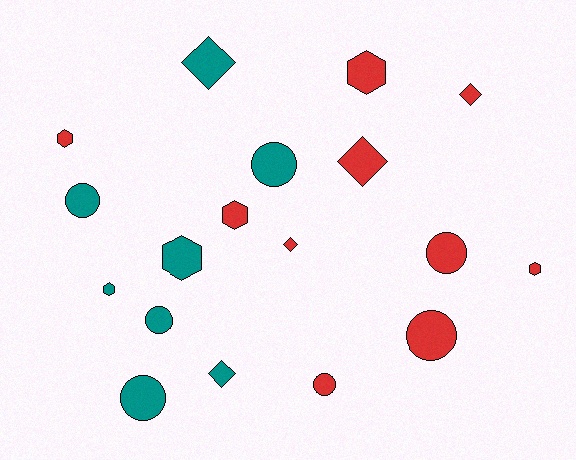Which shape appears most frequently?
Circle, with 7 objects.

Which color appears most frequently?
Red, with 10 objects.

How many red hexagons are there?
There are 4 red hexagons.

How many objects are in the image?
There are 18 objects.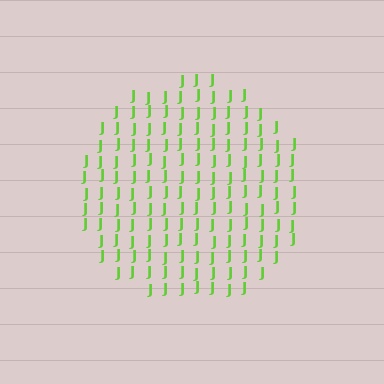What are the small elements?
The small elements are letter J's.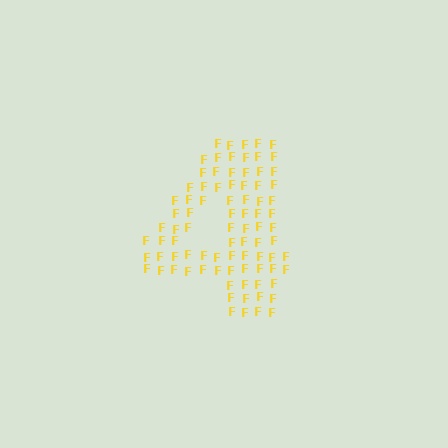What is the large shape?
The large shape is the digit 4.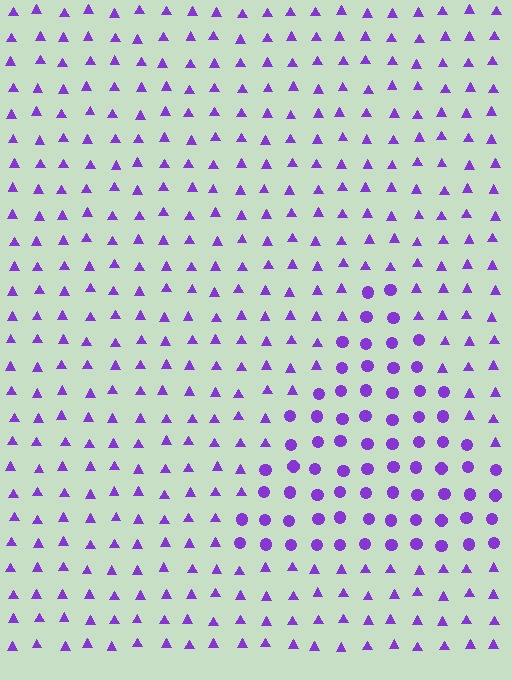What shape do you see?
I see a triangle.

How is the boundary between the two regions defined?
The boundary is defined by a change in element shape: circles inside vs. triangles outside. All elements share the same color and spacing.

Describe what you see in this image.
The image is filled with small purple elements arranged in a uniform grid. A triangle-shaped region contains circles, while the surrounding area contains triangles. The boundary is defined purely by the change in element shape.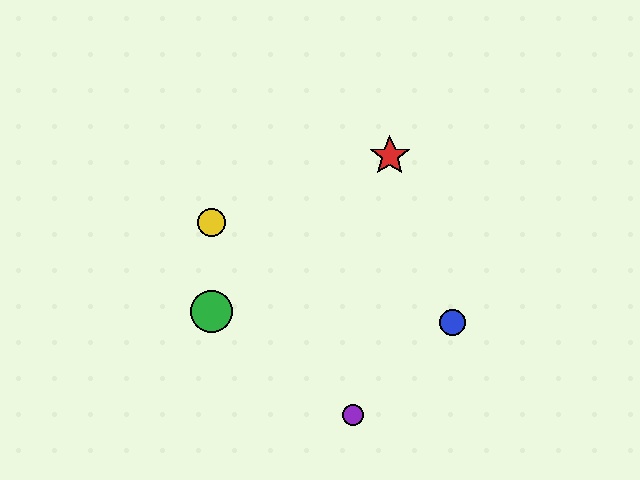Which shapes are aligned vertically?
The green circle, the yellow circle are aligned vertically.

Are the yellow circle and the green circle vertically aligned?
Yes, both are at x≈211.